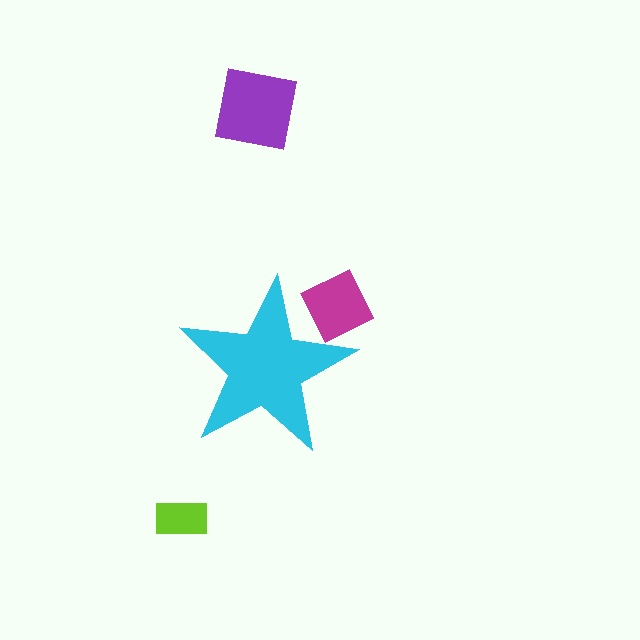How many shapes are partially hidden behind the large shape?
1 shape is partially hidden.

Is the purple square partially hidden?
No, the purple square is fully visible.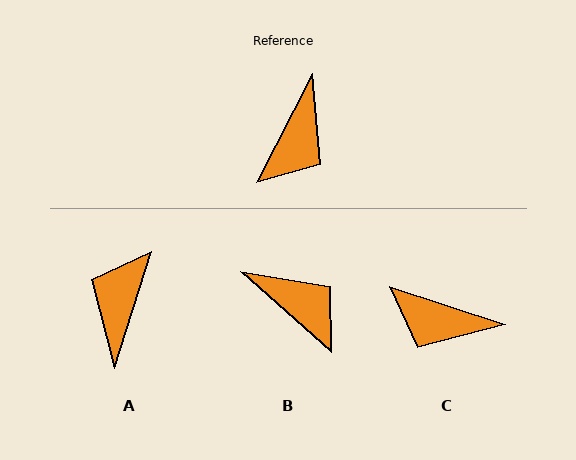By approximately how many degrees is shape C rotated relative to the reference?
Approximately 81 degrees clockwise.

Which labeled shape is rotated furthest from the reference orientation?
A, about 171 degrees away.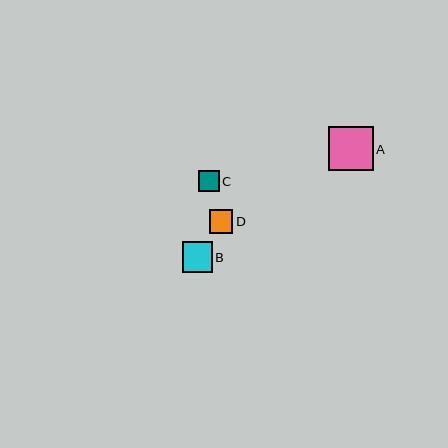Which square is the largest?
Square A is the largest with a size of approximately 45 pixels.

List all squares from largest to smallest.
From largest to smallest: A, B, D, C.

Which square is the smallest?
Square C is the smallest with a size of approximately 20 pixels.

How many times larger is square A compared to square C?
Square A is approximately 2.2 times the size of square C.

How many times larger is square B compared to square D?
Square B is approximately 1.3 times the size of square D.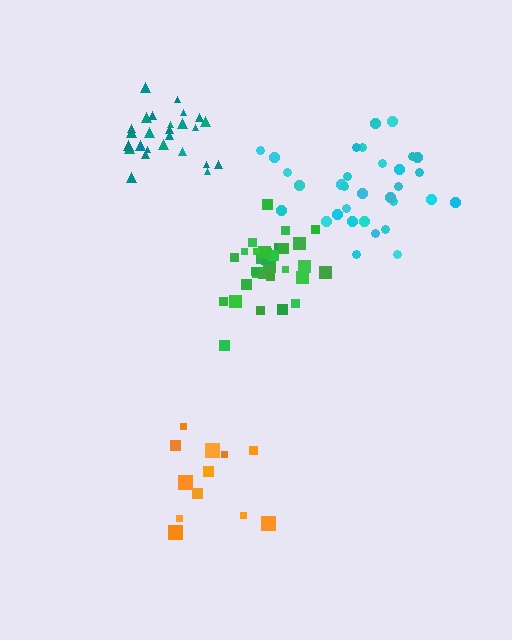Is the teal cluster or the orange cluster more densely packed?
Teal.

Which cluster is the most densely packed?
Green.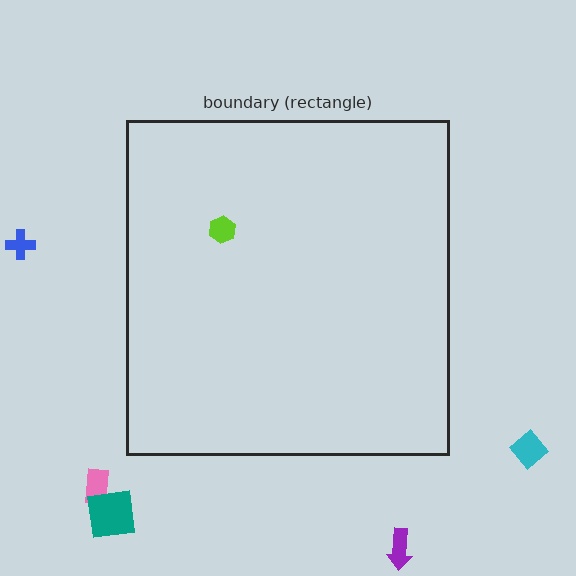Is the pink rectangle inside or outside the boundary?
Outside.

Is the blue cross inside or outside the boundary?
Outside.